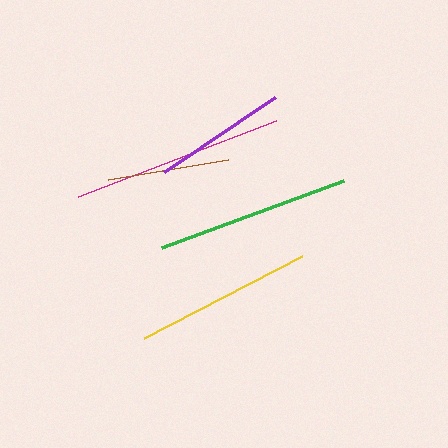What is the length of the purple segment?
The purple segment is approximately 134 pixels long.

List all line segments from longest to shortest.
From longest to shortest: magenta, green, yellow, purple, brown.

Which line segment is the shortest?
The brown line is the shortest at approximately 122 pixels.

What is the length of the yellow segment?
The yellow segment is approximately 178 pixels long.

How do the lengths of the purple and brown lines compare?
The purple and brown lines are approximately the same length.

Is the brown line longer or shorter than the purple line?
The purple line is longer than the brown line.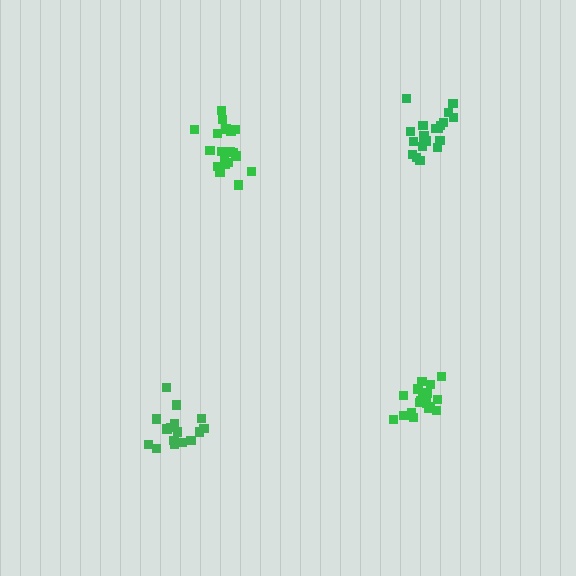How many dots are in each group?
Group 1: 20 dots, Group 2: 19 dots, Group 3: 20 dots, Group 4: 17 dots (76 total).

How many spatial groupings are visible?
There are 4 spatial groupings.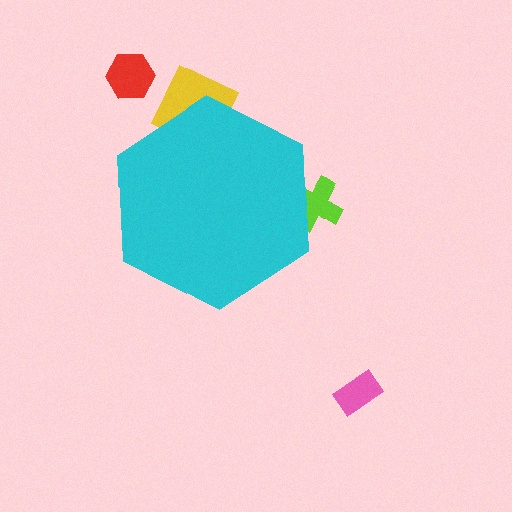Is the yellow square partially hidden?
Yes, the yellow square is partially hidden behind the cyan hexagon.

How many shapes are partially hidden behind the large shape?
2 shapes are partially hidden.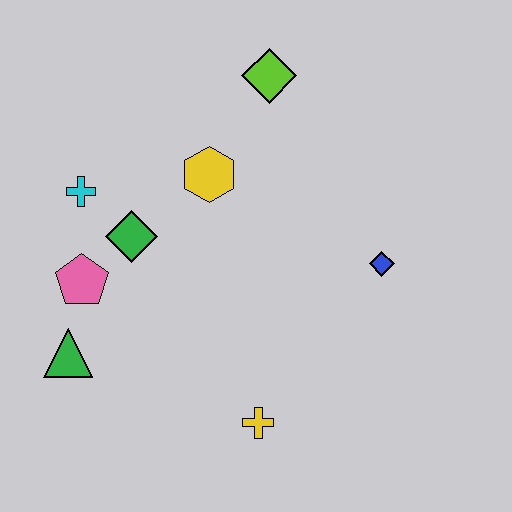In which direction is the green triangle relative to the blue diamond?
The green triangle is to the left of the blue diamond.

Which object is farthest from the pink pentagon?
The blue diamond is farthest from the pink pentagon.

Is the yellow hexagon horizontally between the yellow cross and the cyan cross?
Yes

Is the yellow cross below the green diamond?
Yes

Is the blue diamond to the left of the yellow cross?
No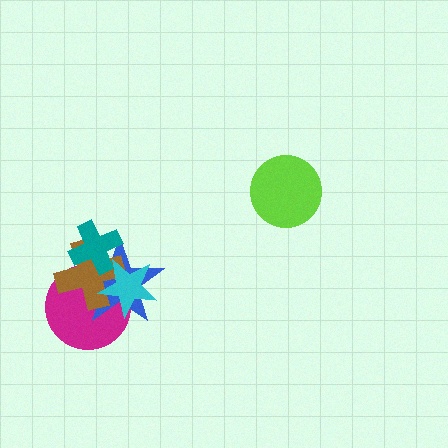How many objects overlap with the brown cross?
4 objects overlap with the brown cross.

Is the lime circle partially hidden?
No, no other shape covers it.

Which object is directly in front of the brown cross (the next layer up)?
The cyan star is directly in front of the brown cross.